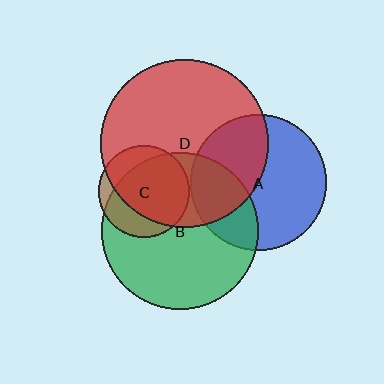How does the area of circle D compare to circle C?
Approximately 3.4 times.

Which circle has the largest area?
Circle D (red).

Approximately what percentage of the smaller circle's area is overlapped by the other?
Approximately 35%.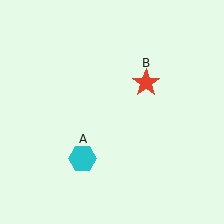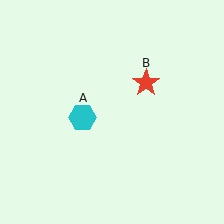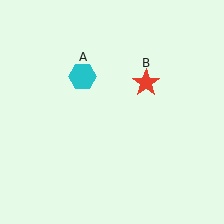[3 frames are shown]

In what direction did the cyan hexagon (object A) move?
The cyan hexagon (object A) moved up.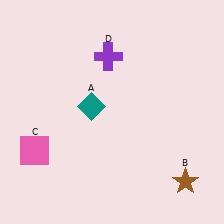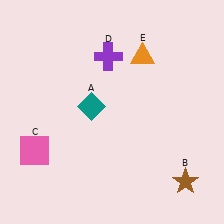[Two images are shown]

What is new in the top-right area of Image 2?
An orange triangle (E) was added in the top-right area of Image 2.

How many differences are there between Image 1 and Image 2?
There is 1 difference between the two images.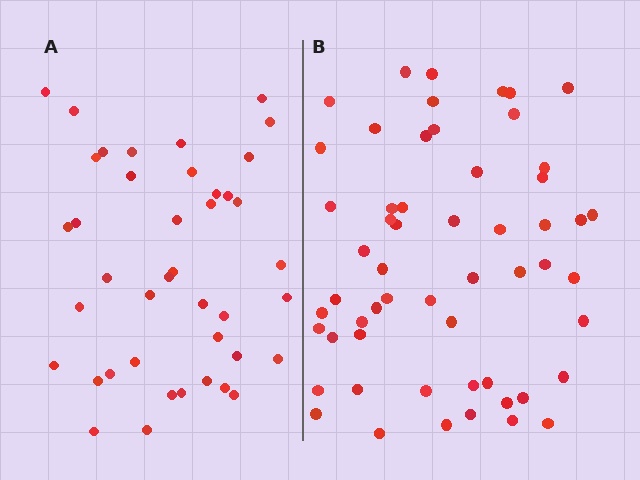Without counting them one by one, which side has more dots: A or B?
Region B (the right region) has more dots.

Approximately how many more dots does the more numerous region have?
Region B has approximately 15 more dots than region A.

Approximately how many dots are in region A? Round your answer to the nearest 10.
About 40 dots. (The exact count is 41, which rounds to 40.)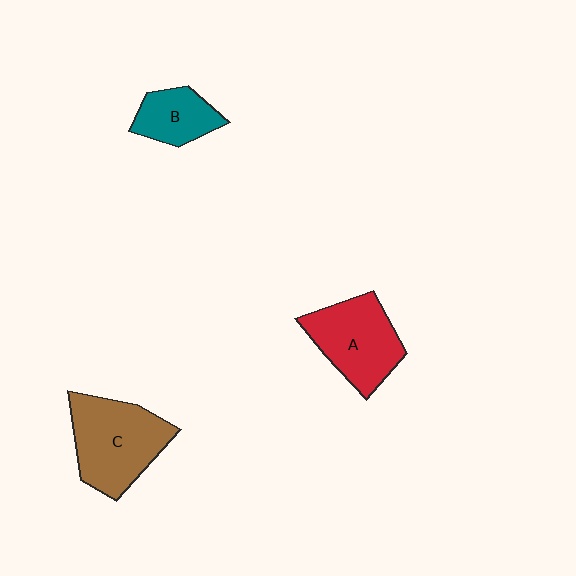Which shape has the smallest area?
Shape B (teal).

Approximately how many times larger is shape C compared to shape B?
Approximately 1.9 times.